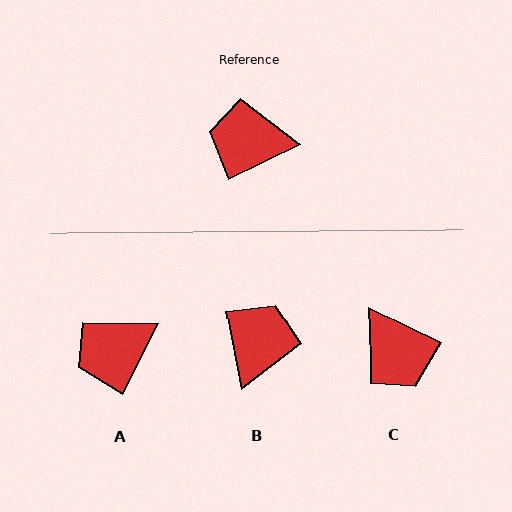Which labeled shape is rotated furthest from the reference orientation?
C, about 129 degrees away.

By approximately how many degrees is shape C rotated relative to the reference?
Approximately 129 degrees counter-clockwise.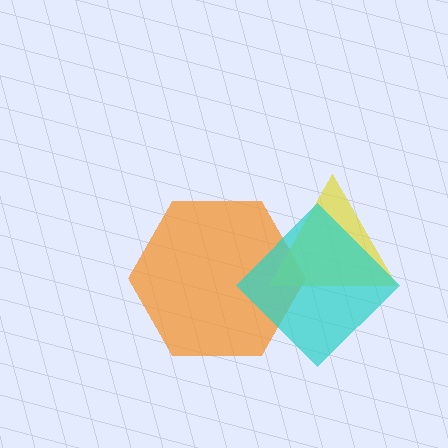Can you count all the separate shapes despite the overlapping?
Yes, there are 3 separate shapes.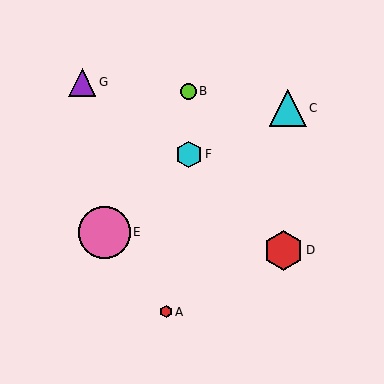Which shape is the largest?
The pink circle (labeled E) is the largest.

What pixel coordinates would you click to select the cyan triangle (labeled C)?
Click at (288, 108) to select the cyan triangle C.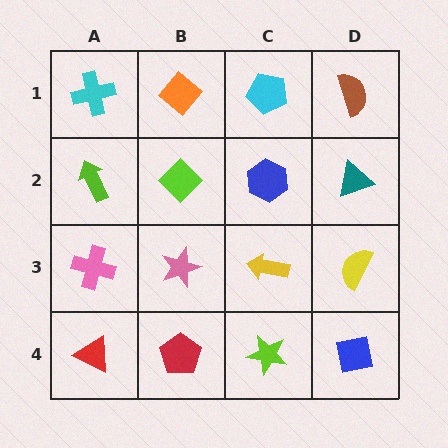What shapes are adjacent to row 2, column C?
A cyan pentagon (row 1, column C), a yellow arrow (row 3, column C), a lime diamond (row 2, column B), a teal triangle (row 2, column D).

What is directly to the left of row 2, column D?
A blue hexagon.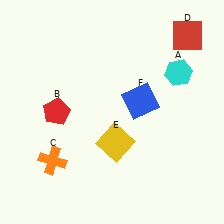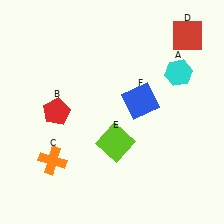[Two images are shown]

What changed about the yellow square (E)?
In Image 1, E is yellow. In Image 2, it changed to lime.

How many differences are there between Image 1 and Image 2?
There is 1 difference between the two images.